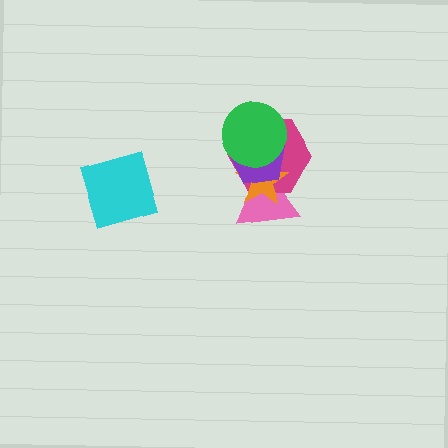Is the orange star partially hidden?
Yes, it is partially covered by another shape.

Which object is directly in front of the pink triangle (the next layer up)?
The magenta hexagon is directly in front of the pink triangle.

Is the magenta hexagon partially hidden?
Yes, it is partially covered by another shape.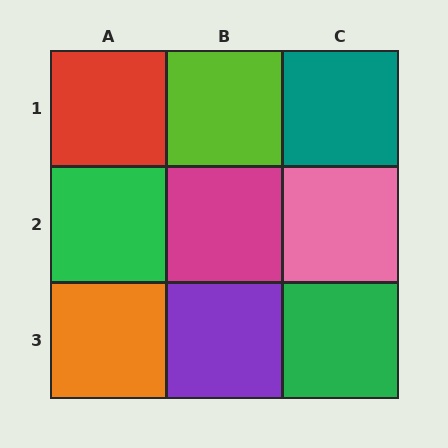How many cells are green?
2 cells are green.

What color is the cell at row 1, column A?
Red.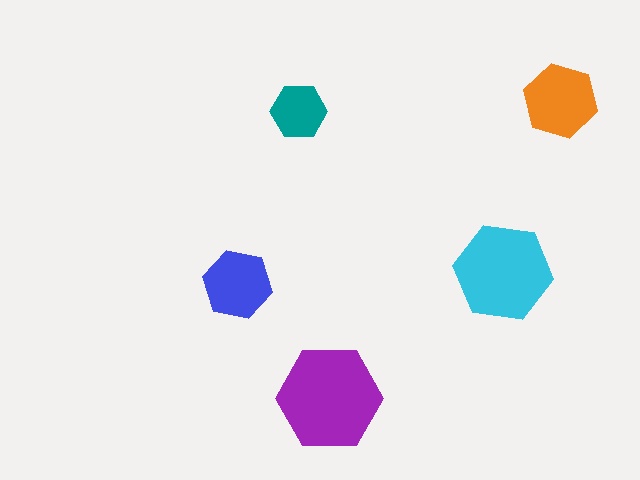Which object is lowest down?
The purple hexagon is bottommost.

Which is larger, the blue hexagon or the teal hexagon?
The blue one.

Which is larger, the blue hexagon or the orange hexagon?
The orange one.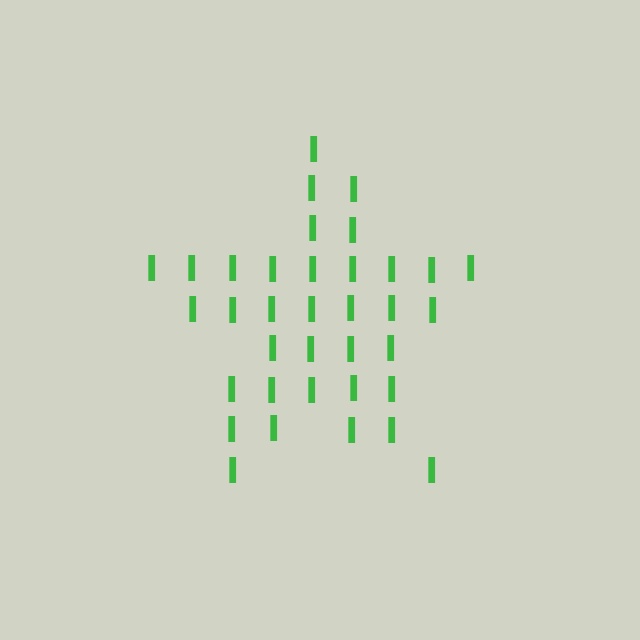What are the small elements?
The small elements are letter I's.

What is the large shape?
The large shape is a star.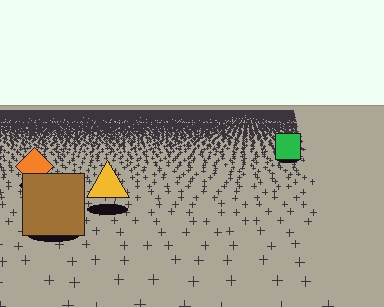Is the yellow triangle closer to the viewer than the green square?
Yes. The yellow triangle is closer — you can tell from the texture gradient: the ground texture is coarser near it.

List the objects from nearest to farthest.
From nearest to farthest: the brown square, the yellow triangle, the orange diamond, the green square.